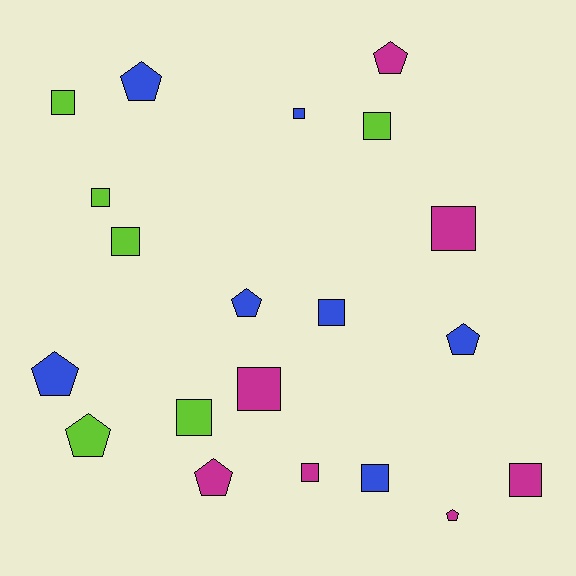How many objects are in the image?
There are 20 objects.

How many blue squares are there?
There are 3 blue squares.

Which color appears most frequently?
Blue, with 7 objects.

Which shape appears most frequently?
Square, with 12 objects.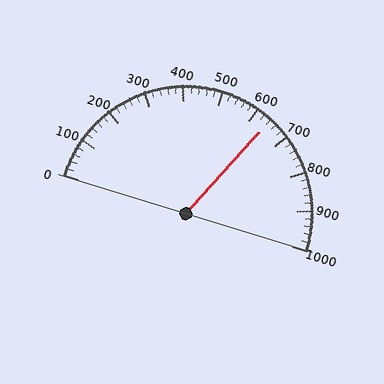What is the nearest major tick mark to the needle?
The nearest major tick mark is 600.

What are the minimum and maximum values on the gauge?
The gauge ranges from 0 to 1000.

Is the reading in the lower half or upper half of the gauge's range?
The reading is in the upper half of the range (0 to 1000).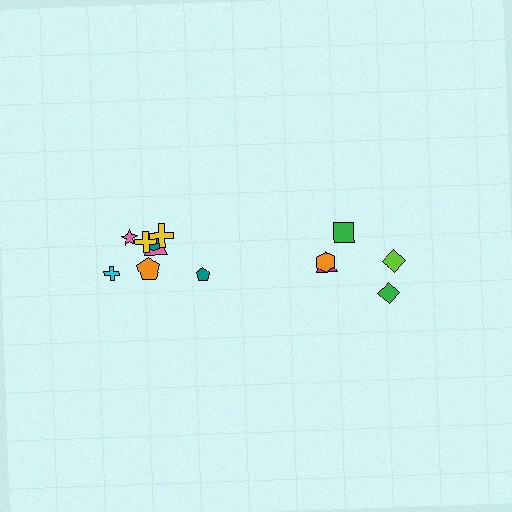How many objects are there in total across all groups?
There are 13 objects.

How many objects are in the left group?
There are 8 objects.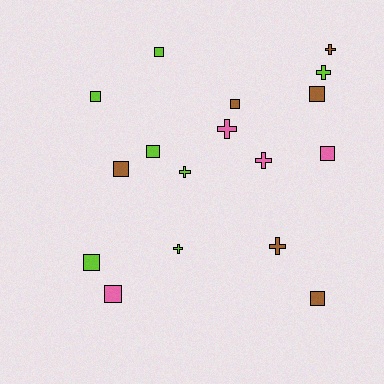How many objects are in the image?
There are 17 objects.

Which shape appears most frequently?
Square, with 10 objects.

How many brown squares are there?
There are 4 brown squares.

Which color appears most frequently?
Lime, with 7 objects.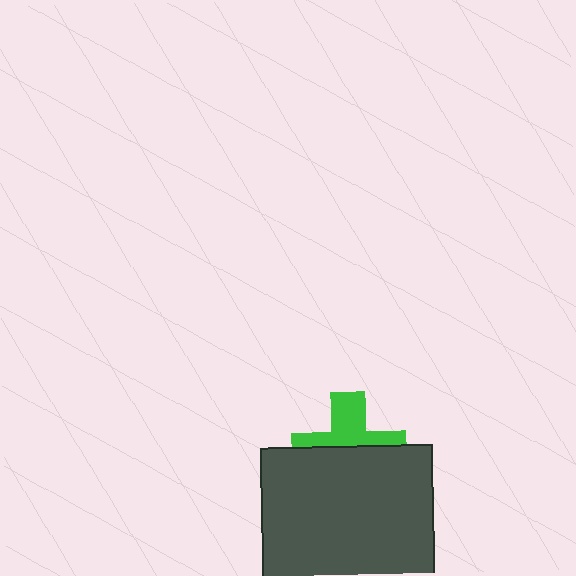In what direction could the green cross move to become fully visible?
The green cross could move up. That would shift it out from behind the dark gray square entirely.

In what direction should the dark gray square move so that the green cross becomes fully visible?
The dark gray square should move down. That is the shortest direction to clear the overlap and leave the green cross fully visible.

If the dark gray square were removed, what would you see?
You would see the complete green cross.